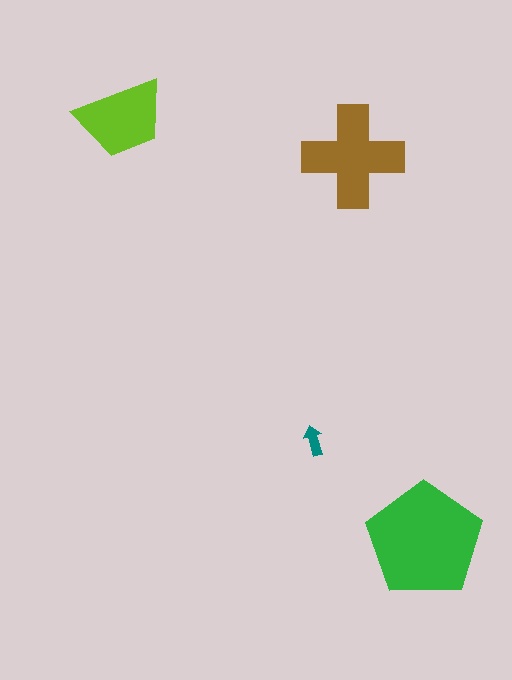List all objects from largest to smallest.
The green pentagon, the brown cross, the lime trapezoid, the teal arrow.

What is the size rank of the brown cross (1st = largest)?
2nd.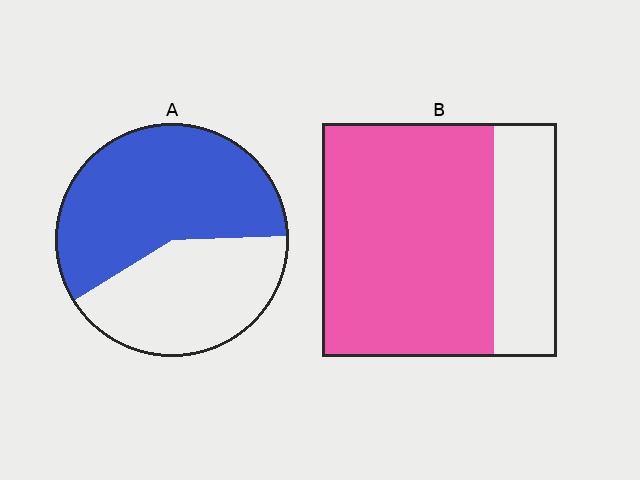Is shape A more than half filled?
Yes.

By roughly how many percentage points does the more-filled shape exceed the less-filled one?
By roughly 15 percentage points (B over A).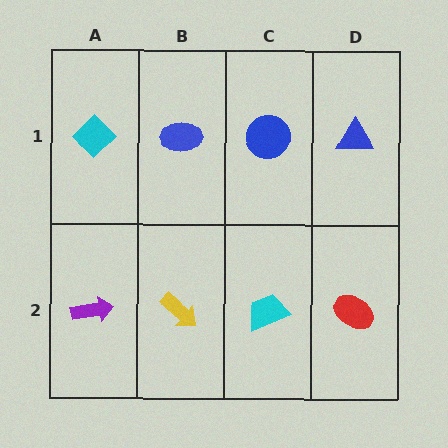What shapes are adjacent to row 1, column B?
A yellow arrow (row 2, column B), a cyan diamond (row 1, column A), a blue circle (row 1, column C).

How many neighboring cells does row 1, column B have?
3.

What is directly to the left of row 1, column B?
A cyan diamond.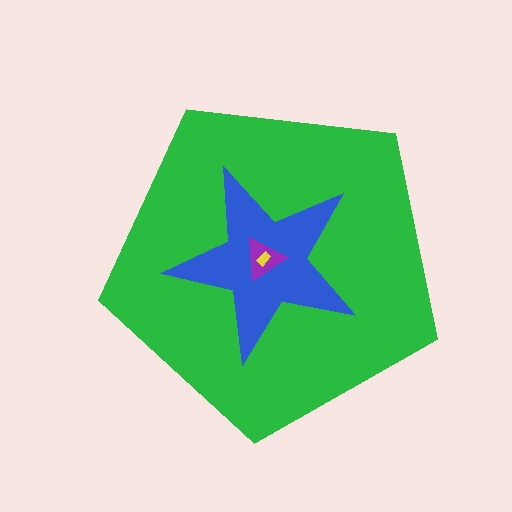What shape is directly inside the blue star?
The purple triangle.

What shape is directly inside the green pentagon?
The blue star.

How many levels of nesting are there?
4.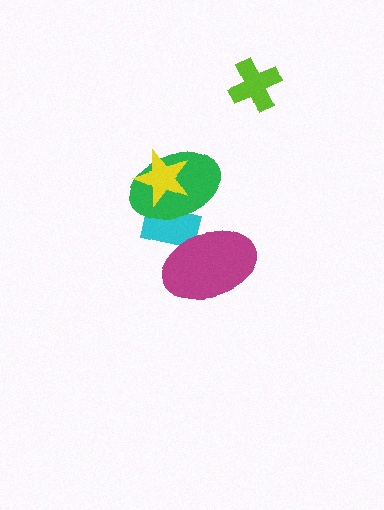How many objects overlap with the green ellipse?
3 objects overlap with the green ellipse.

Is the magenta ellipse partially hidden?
No, no other shape covers it.